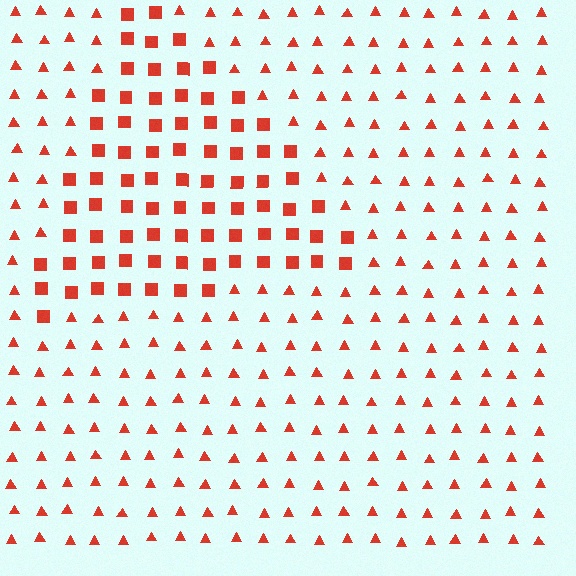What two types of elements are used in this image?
The image uses squares inside the triangle region and triangles outside it.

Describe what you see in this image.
The image is filled with small red elements arranged in a uniform grid. A triangle-shaped region contains squares, while the surrounding area contains triangles. The boundary is defined purely by the change in element shape.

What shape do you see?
I see a triangle.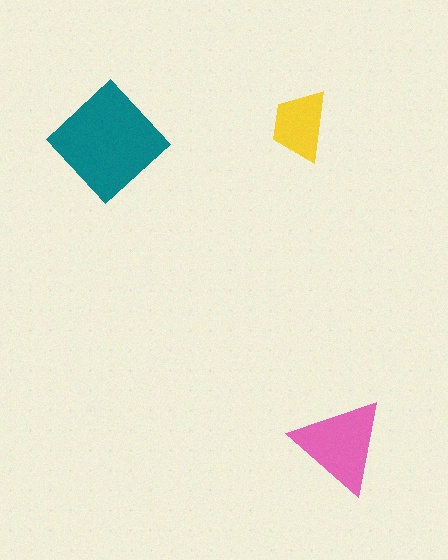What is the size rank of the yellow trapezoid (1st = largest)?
3rd.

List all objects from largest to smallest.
The teal diamond, the pink triangle, the yellow trapezoid.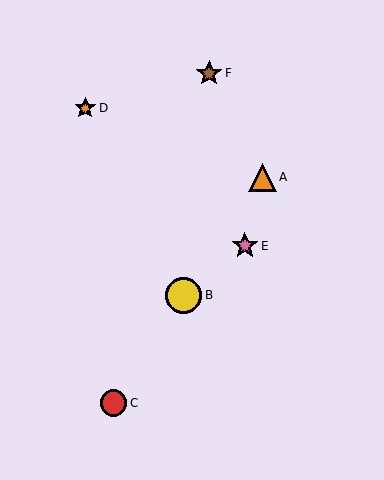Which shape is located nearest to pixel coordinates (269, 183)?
The orange triangle (labeled A) at (262, 177) is nearest to that location.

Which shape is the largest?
The yellow circle (labeled B) is the largest.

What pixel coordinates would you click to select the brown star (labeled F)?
Click at (209, 73) to select the brown star F.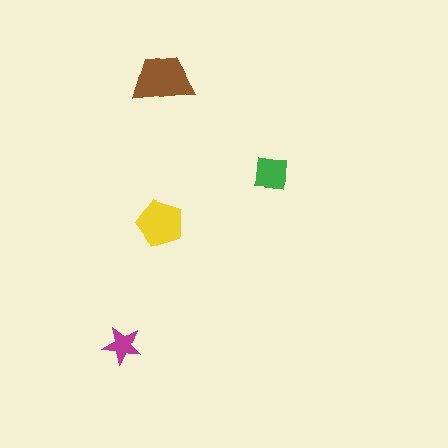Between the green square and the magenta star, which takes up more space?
The green square.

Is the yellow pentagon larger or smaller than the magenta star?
Larger.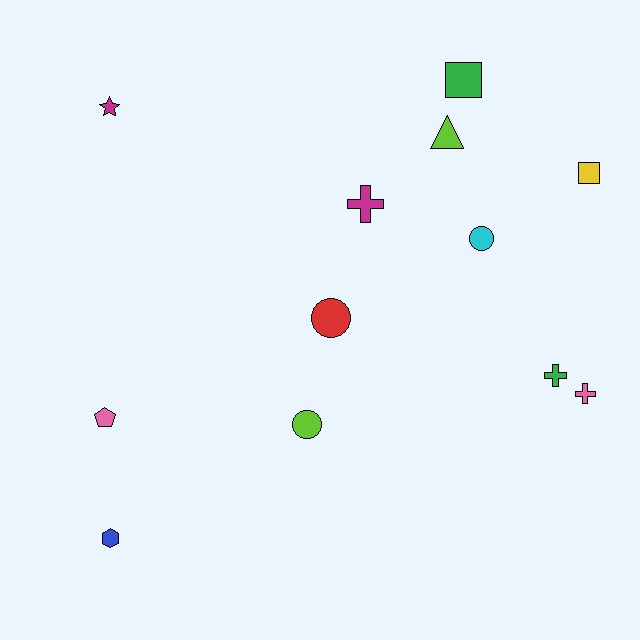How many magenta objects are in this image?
There are 2 magenta objects.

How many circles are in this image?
There are 3 circles.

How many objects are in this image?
There are 12 objects.